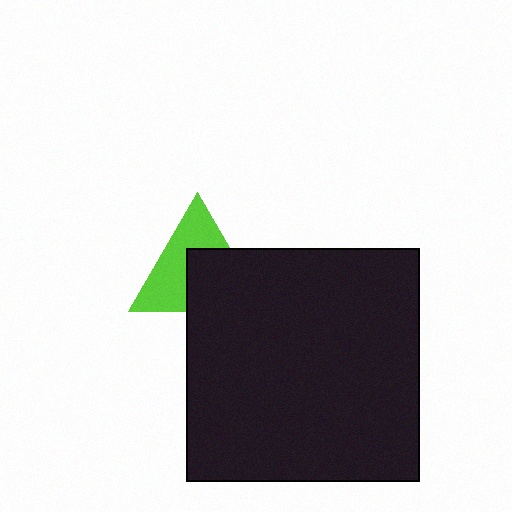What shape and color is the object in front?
The object in front is a black square.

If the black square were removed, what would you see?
You would see the complete lime triangle.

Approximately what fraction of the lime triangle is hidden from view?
Roughly 48% of the lime triangle is hidden behind the black square.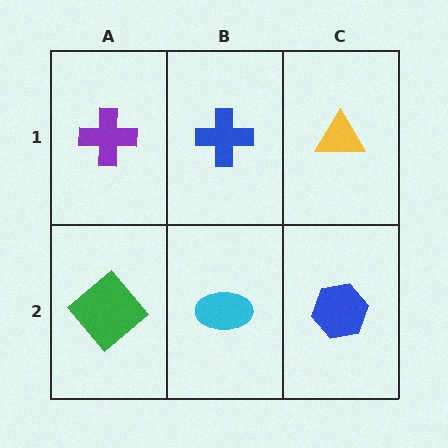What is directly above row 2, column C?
A yellow triangle.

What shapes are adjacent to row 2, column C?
A yellow triangle (row 1, column C), a cyan ellipse (row 2, column B).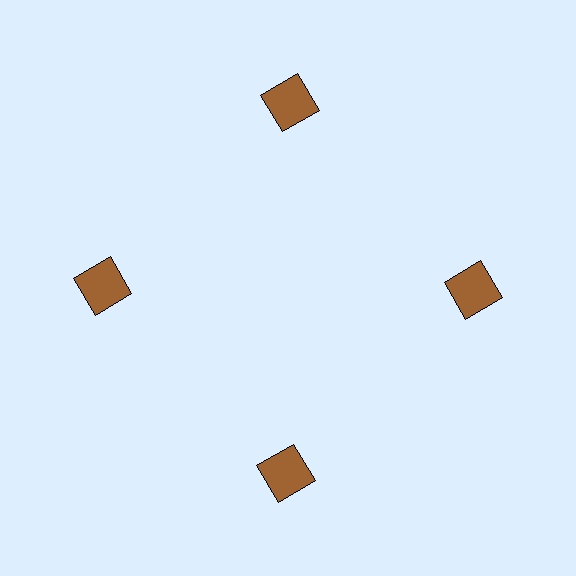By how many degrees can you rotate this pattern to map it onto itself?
The pattern maps onto itself every 90 degrees of rotation.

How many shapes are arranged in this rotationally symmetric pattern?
There are 4 shapes, arranged in 4 groups of 1.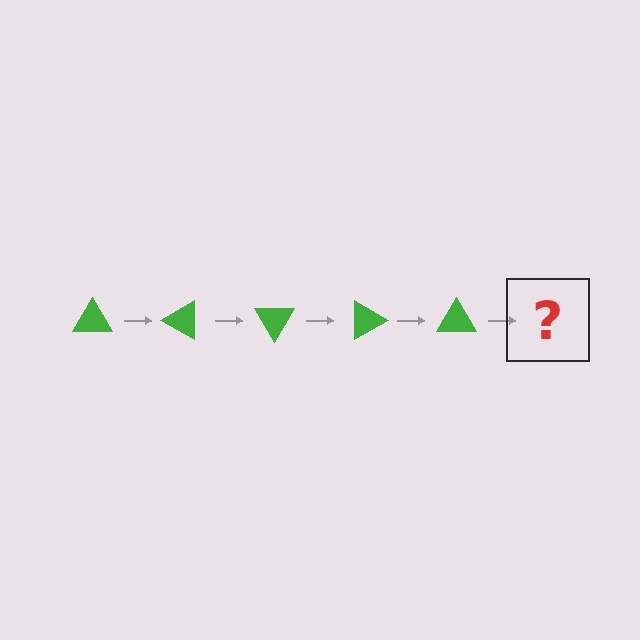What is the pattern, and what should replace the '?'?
The pattern is that the triangle rotates 30 degrees each step. The '?' should be a green triangle rotated 150 degrees.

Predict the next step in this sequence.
The next step is a green triangle rotated 150 degrees.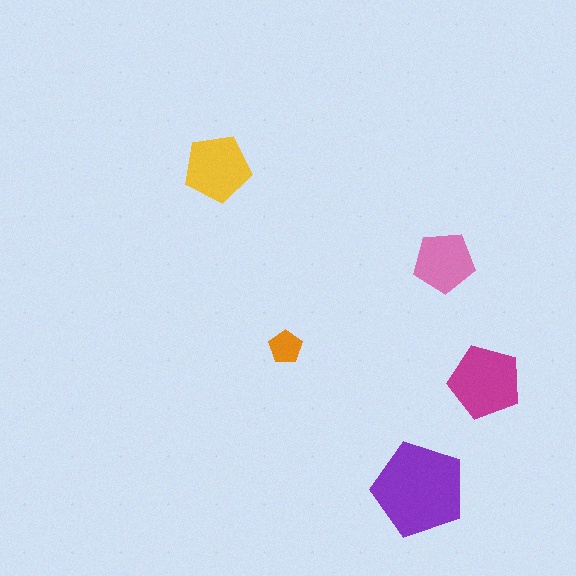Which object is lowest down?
The purple pentagon is bottommost.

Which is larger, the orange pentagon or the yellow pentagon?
The yellow one.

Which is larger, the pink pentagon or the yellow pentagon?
The yellow one.